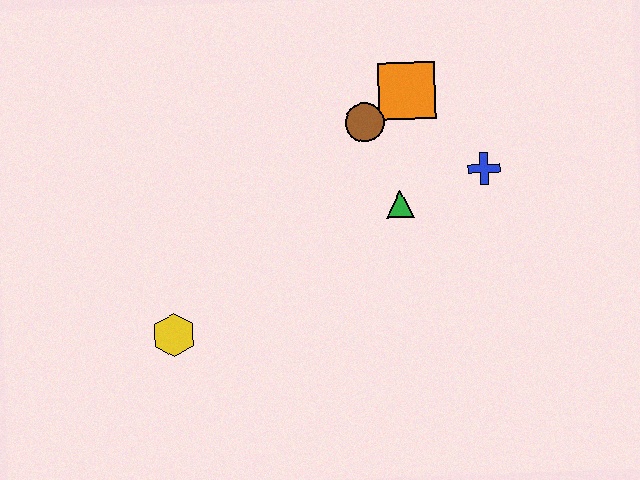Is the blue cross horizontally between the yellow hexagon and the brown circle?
No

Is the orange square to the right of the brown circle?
Yes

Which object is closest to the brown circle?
The orange square is closest to the brown circle.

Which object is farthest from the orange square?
The yellow hexagon is farthest from the orange square.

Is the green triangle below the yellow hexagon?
No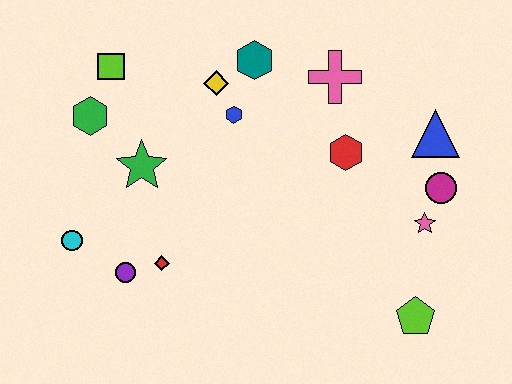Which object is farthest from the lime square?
The lime pentagon is farthest from the lime square.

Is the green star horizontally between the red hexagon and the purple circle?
Yes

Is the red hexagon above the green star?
Yes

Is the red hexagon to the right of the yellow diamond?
Yes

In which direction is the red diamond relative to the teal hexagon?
The red diamond is below the teal hexagon.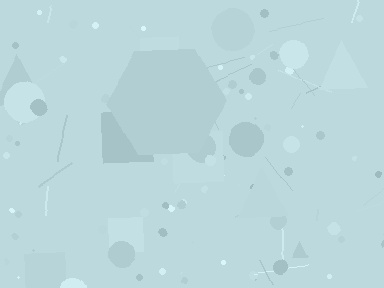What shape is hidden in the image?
A hexagon is hidden in the image.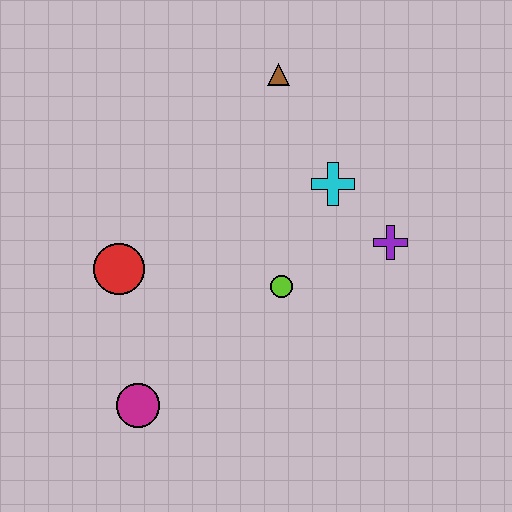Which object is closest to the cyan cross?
The purple cross is closest to the cyan cross.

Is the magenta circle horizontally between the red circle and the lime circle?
Yes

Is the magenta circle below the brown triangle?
Yes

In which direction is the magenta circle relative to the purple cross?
The magenta circle is to the left of the purple cross.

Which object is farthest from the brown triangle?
The magenta circle is farthest from the brown triangle.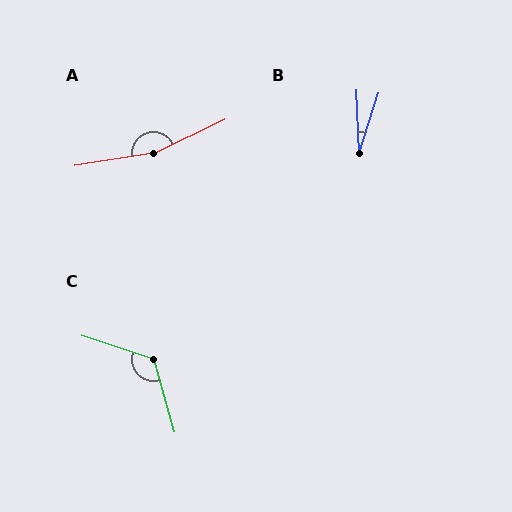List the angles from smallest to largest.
B (19°), C (124°), A (163°).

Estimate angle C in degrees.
Approximately 124 degrees.